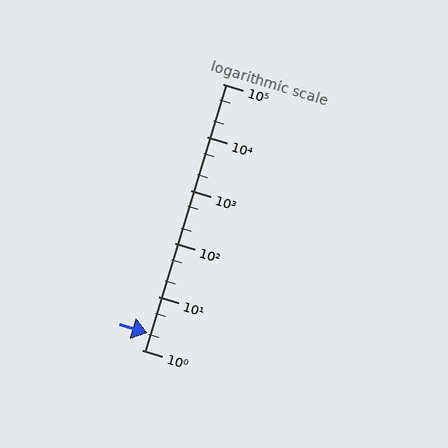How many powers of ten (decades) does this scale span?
The scale spans 5 decades, from 1 to 100000.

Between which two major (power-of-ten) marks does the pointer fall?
The pointer is between 1 and 10.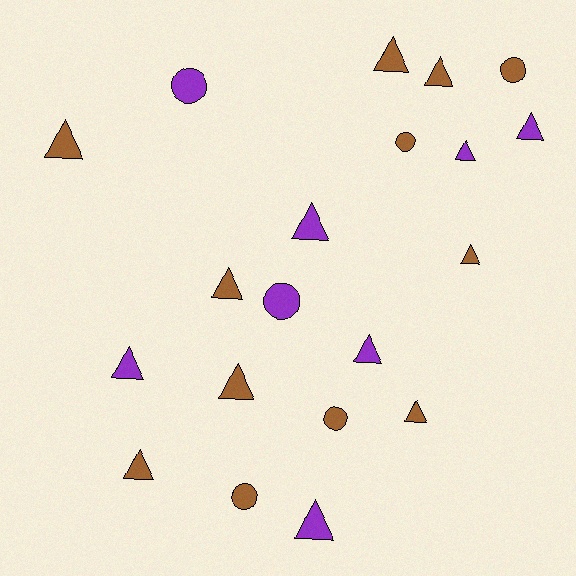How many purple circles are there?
There are 2 purple circles.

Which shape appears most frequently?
Triangle, with 14 objects.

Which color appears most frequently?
Brown, with 12 objects.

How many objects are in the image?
There are 20 objects.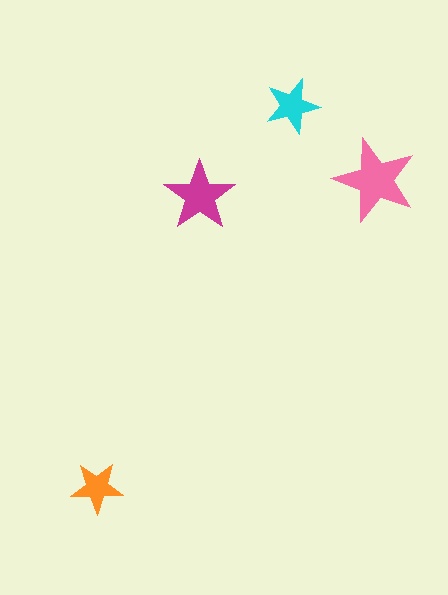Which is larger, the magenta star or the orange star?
The magenta one.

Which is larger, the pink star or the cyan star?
The pink one.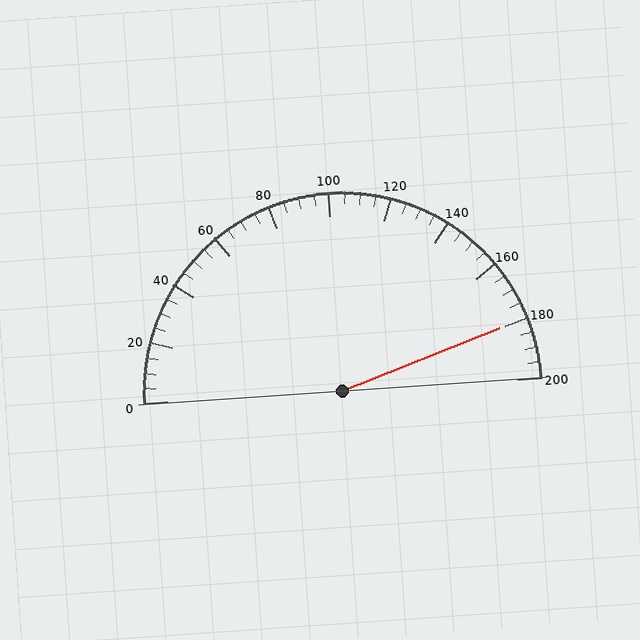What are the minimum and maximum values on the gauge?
The gauge ranges from 0 to 200.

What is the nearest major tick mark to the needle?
The nearest major tick mark is 180.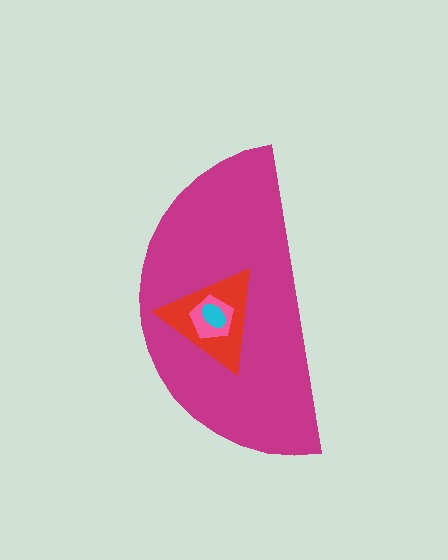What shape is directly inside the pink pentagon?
The cyan ellipse.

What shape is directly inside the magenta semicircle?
The red triangle.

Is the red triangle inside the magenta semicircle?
Yes.